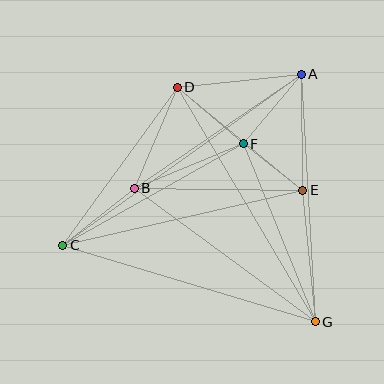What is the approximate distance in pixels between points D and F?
The distance between D and F is approximately 87 pixels.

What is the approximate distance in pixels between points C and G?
The distance between C and G is approximately 264 pixels.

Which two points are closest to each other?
Points E and F are closest to each other.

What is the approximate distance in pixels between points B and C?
The distance between B and C is approximately 92 pixels.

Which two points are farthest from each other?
Points A and C are farthest from each other.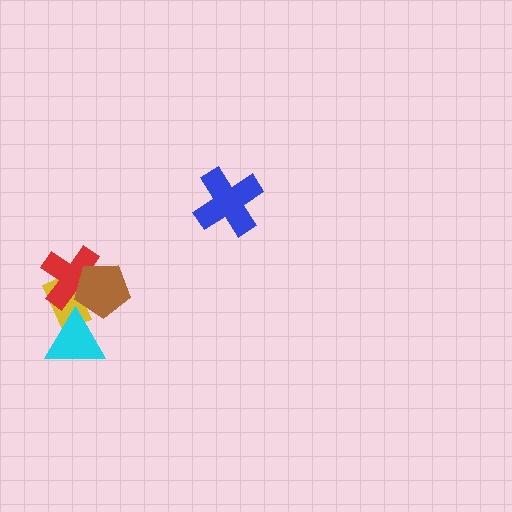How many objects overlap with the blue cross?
0 objects overlap with the blue cross.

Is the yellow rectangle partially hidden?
Yes, it is partially covered by another shape.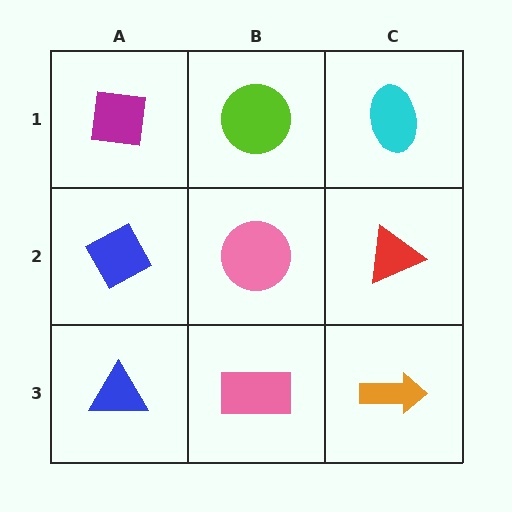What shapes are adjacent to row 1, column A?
A blue diamond (row 2, column A), a lime circle (row 1, column B).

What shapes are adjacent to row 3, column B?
A pink circle (row 2, column B), a blue triangle (row 3, column A), an orange arrow (row 3, column C).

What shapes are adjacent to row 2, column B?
A lime circle (row 1, column B), a pink rectangle (row 3, column B), a blue diamond (row 2, column A), a red triangle (row 2, column C).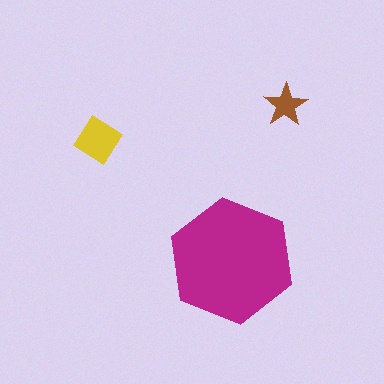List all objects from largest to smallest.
The magenta hexagon, the yellow diamond, the brown star.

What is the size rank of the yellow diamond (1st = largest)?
2nd.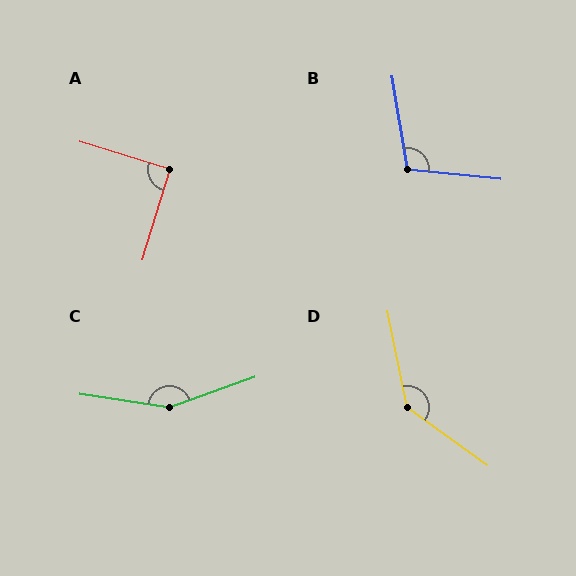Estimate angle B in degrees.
Approximately 105 degrees.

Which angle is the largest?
C, at approximately 152 degrees.